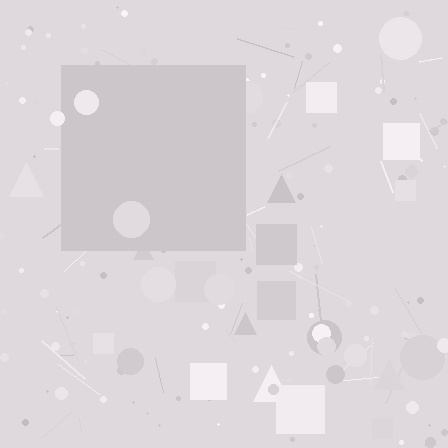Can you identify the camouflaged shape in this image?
The camouflaged shape is a square.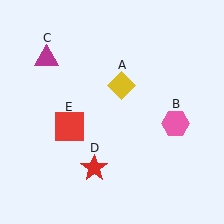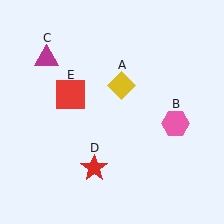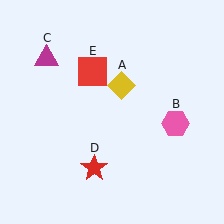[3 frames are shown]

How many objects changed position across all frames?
1 object changed position: red square (object E).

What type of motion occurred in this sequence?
The red square (object E) rotated clockwise around the center of the scene.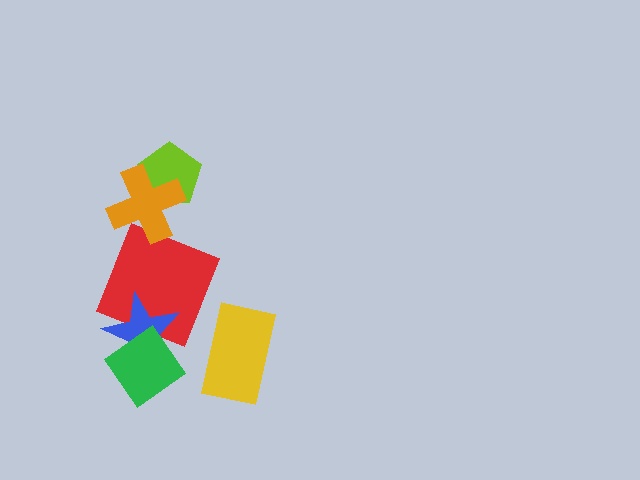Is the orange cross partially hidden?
No, no other shape covers it.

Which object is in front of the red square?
The blue star is in front of the red square.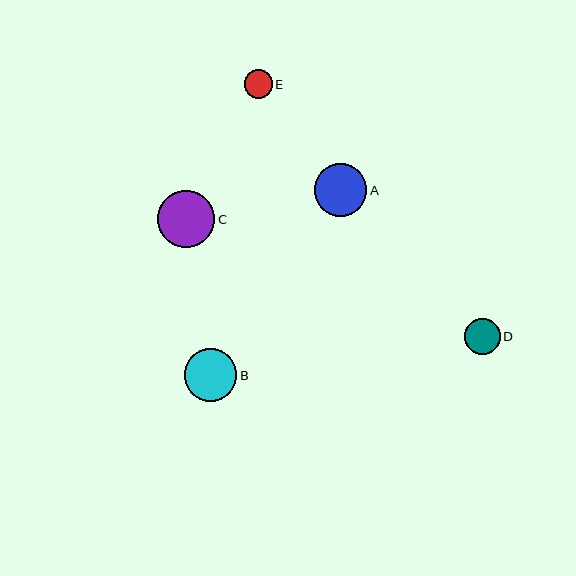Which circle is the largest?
Circle C is the largest with a size of approximately 57 pixels.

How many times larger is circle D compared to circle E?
Circle D is approximately 1.3 times the size of circle E.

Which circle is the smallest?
Circle E is the smallest with a size of approximately 28 pixels.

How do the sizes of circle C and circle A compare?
Circle C and circle A are approximately the same size.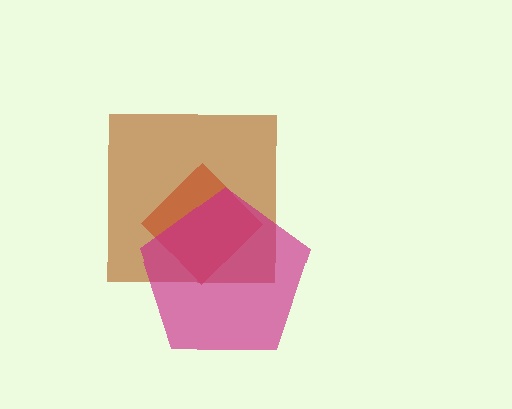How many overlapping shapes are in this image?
There are 3 overlapping shapes in the image.